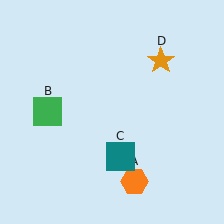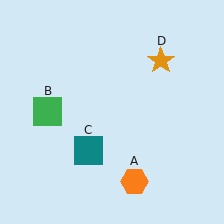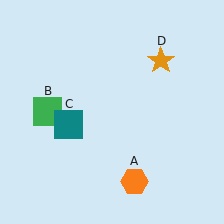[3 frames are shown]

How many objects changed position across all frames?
1 object changed position: teal square (object C).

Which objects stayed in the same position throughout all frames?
Orange hexagon (object A) and green square (object B) and orange star (object D) remained stationary.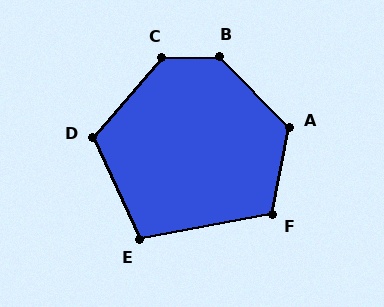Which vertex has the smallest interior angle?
E, at approximately 104 degrees.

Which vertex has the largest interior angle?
B, at approximately 134 degrees.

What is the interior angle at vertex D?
Approximately 115 degrees (obtuse).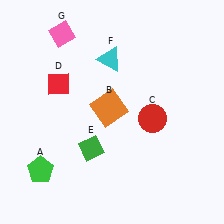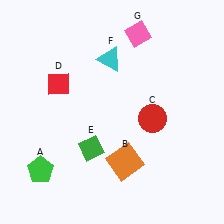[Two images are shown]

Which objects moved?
The objects that moved are: the orange square (B), the pink diamond (G).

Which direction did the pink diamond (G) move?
The pink diamond (G) moved right.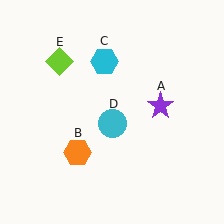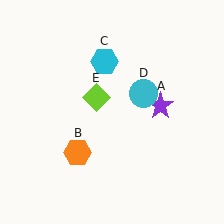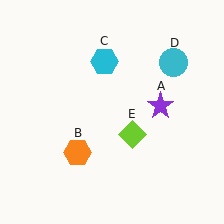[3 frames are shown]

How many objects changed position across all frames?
2 objects changed position: cyan circle (object D), lime diamond (object E).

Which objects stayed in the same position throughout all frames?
Purple star (object A) and orange hexagon (object B) and cyan hexagon (object C) remained stationary.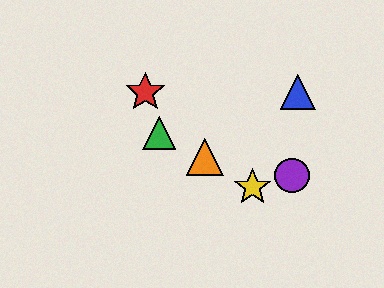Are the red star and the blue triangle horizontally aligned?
Yes, both are at y≈92.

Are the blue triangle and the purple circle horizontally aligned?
No, the blue triangle is at y≈92 and the purple circle is at y≈176.